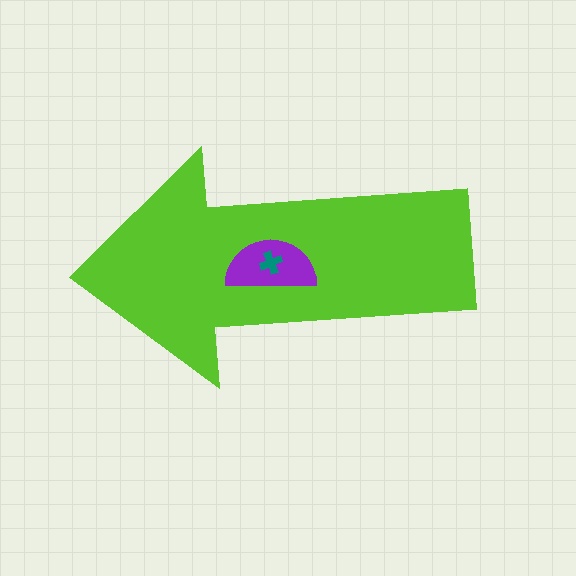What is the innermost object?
The teal cross.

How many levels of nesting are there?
3.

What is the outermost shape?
The lime arrow.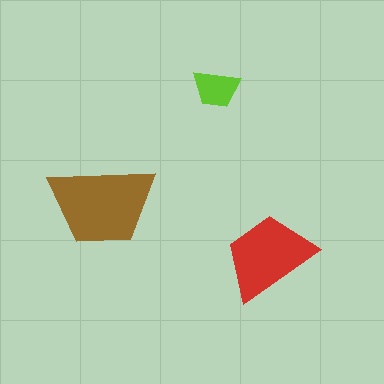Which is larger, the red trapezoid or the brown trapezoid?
The brown one.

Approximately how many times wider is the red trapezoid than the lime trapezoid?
About 2 times wider.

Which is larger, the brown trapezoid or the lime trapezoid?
The brown one.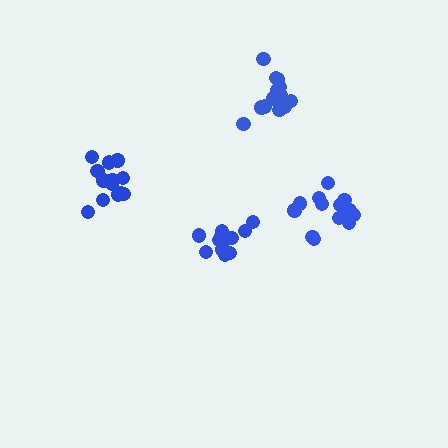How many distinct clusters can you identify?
There are 4 distinct clusters.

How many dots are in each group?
Group 1: 12 dots, Group 2: 13 dots, Group 3: 13 dots, Group 4: 14 dots (52 total).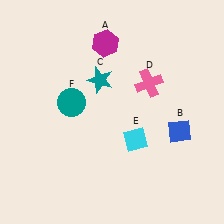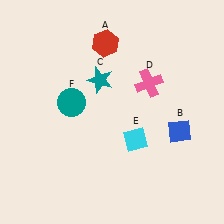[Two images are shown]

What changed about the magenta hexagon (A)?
In Image 1, A is magenta. In Image 2, it changed to red.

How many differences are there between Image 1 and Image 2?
There is 1 difference between the two images.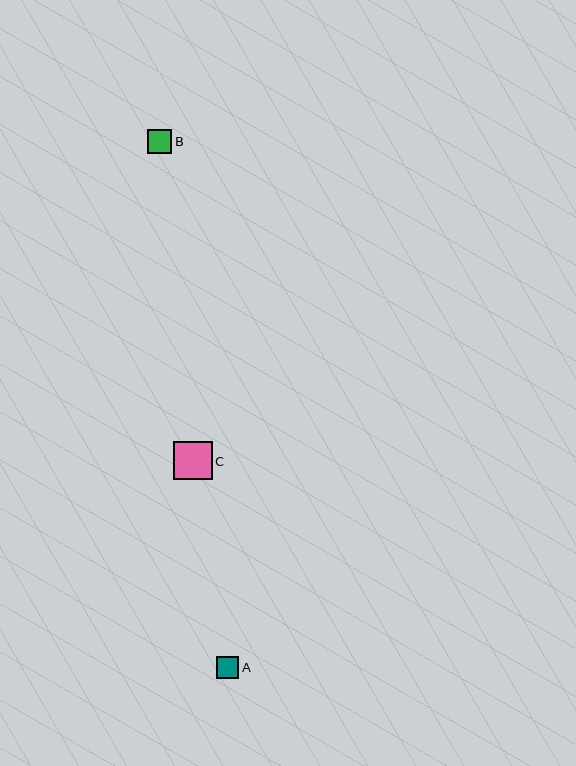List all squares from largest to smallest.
From largest to smallest: C, B, A.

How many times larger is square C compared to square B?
Square C is approximately 1.6 times the size of square B.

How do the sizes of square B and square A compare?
Square B and square A are approximately the same size.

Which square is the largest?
Square C is the largest with a size of approximately 39 pixels.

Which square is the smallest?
Square A is the smallest with a size of approximately 23 pixels.